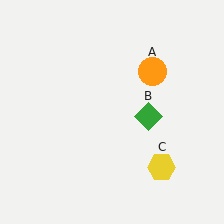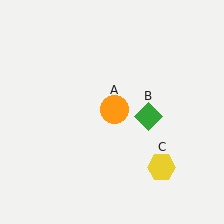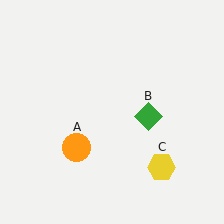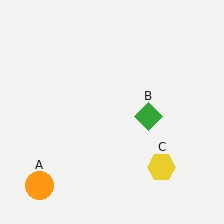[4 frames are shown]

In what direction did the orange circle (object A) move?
The orange circle (object A) moved down and to the left.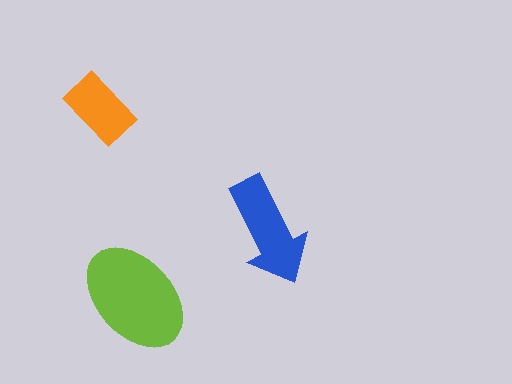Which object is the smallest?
The orange rectangle.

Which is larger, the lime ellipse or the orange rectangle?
The lime ellipse.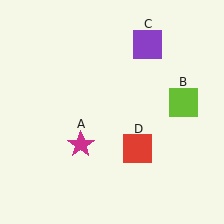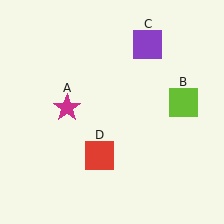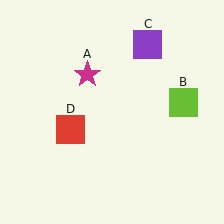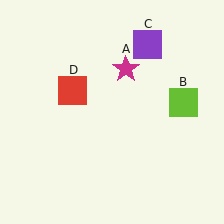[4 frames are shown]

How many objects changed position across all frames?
2 objects changed position: magenta star (object A), red square (object D).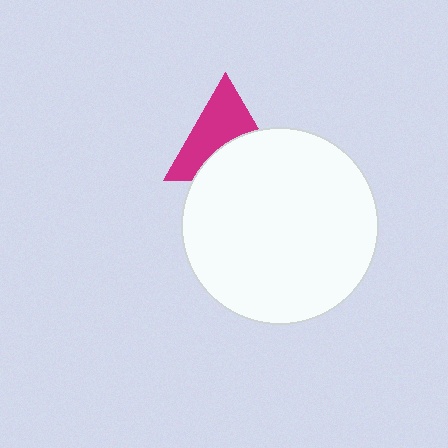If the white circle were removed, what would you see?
You would see the complete magenta triangle.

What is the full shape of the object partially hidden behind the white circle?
The partially hidden object is a magenta triangle.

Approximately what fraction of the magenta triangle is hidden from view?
Roughly 45% of the magenta triangle is hidden behind the white circle.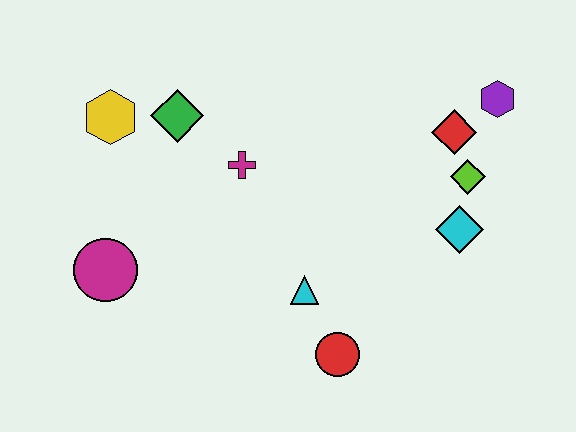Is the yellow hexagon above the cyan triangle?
Yes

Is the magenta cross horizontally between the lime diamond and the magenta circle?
Yes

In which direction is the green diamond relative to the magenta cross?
The green diamond is to the left of the magenta cross.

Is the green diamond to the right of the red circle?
No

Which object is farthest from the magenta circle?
The purple hexagon is farthest from the magenta circle.